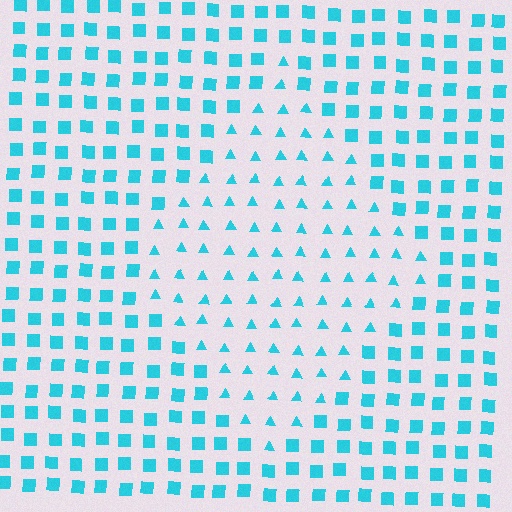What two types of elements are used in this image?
The image uses triangles inside the diamond region and squares outside it.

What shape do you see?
I see a diamond.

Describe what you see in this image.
The image is filled with small cyan elements arranged in a uniform grid. A diamond-shaped region contains triangles, while the surrounding area contains squares. The boundary is defined purely by the change in element shape.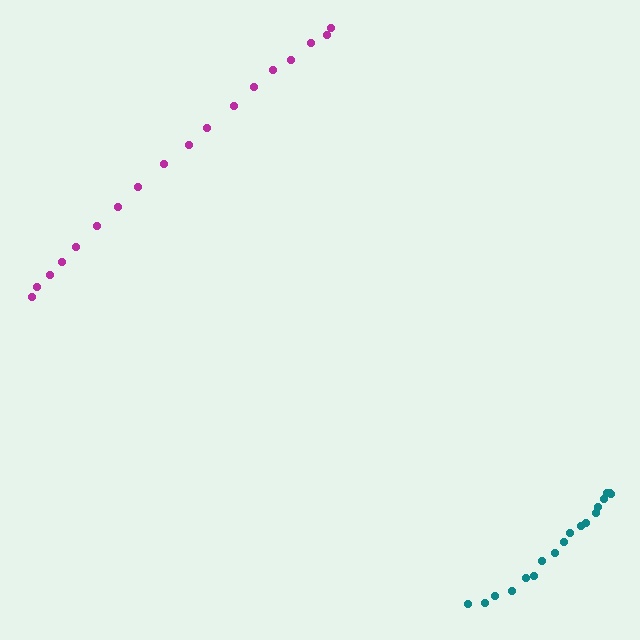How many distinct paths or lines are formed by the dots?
There are 2 distinct paths.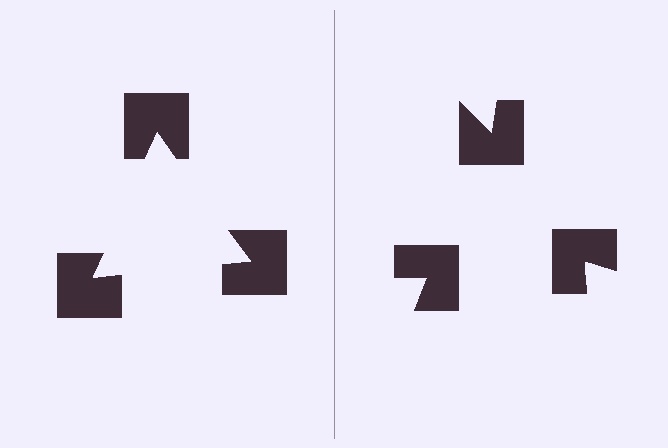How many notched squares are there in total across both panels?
6 — 3 on each side.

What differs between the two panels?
The notched squares are positioned identically on both sides; only the wedge orientations differ. On the left they align to a triangle; on the right they are misaligned.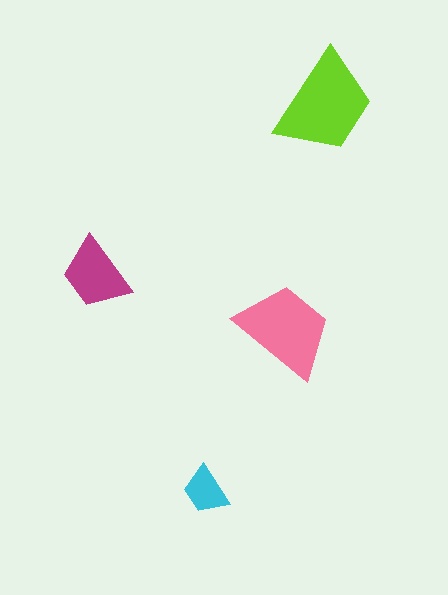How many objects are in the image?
There are 4 objects in the image.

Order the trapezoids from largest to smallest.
the lime one, the pink one, the magenta one, the cyan one.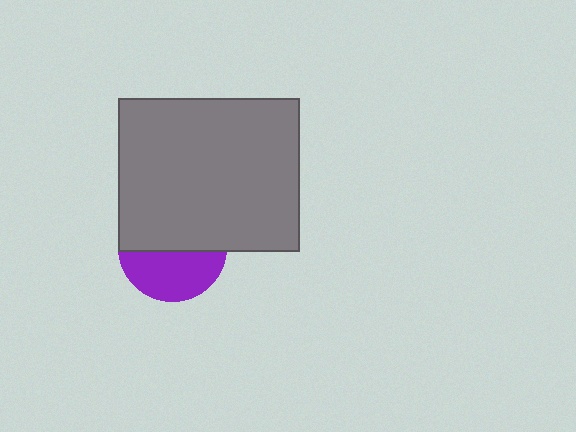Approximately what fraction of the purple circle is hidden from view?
Roughly 55% of the purple circle is hidden behind the gray rectangle.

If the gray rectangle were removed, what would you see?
You would see the complete purple circle.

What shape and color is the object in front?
The object in front is a gray rectangle.